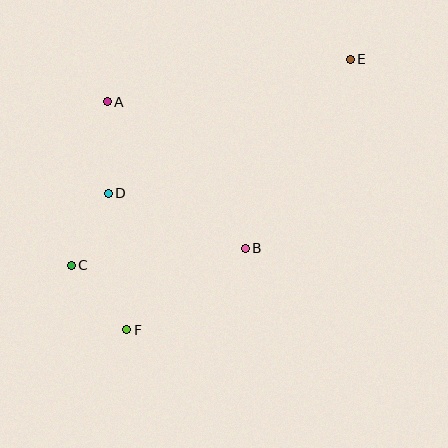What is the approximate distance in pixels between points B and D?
The distance between B and D is approximately 148 pixels.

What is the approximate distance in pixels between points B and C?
The distance between B and C is approximately 175 pixels.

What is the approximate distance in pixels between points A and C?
The distance between A and C is approximately 168 pixels.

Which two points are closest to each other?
Points C and D are closest to each other.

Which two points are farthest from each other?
Points E and F are farthest from each other.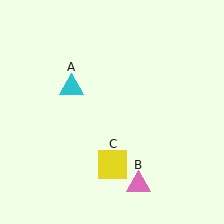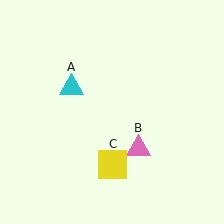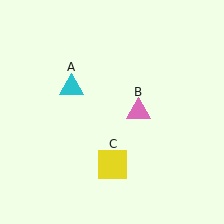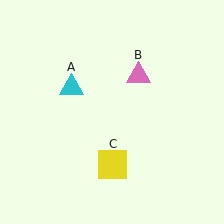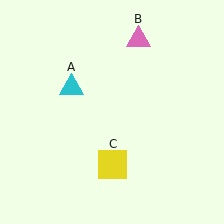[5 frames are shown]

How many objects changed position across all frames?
1 object changed position: pink triangle (object B).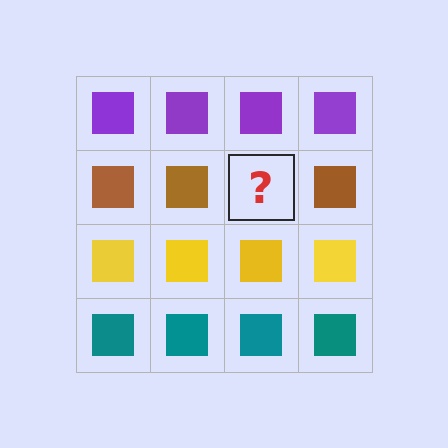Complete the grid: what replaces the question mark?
The question mark should be replaced with a brown square.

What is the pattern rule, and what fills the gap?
The rule is that each row has a consistent color. The gap should be filled with a brown square.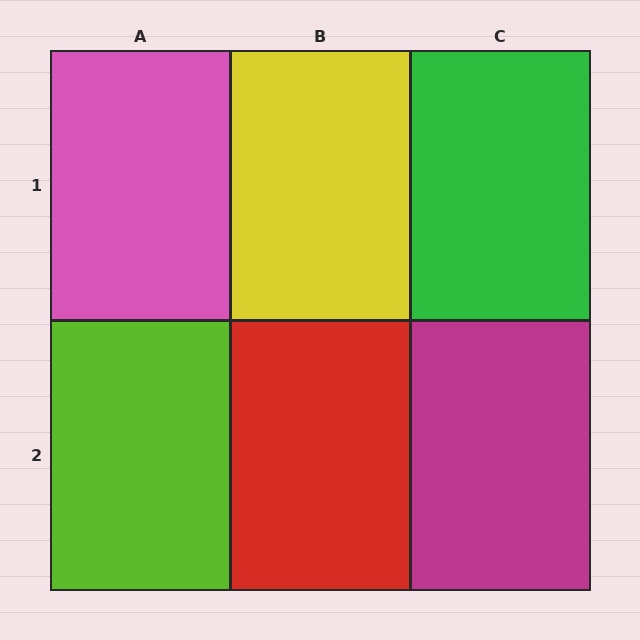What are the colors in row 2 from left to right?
Lime, red, magenta.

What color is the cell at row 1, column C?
Green.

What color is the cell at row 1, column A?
Pink.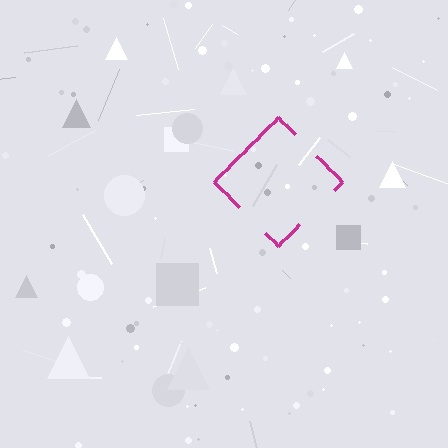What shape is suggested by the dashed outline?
The dashed outline suggests a diamond.